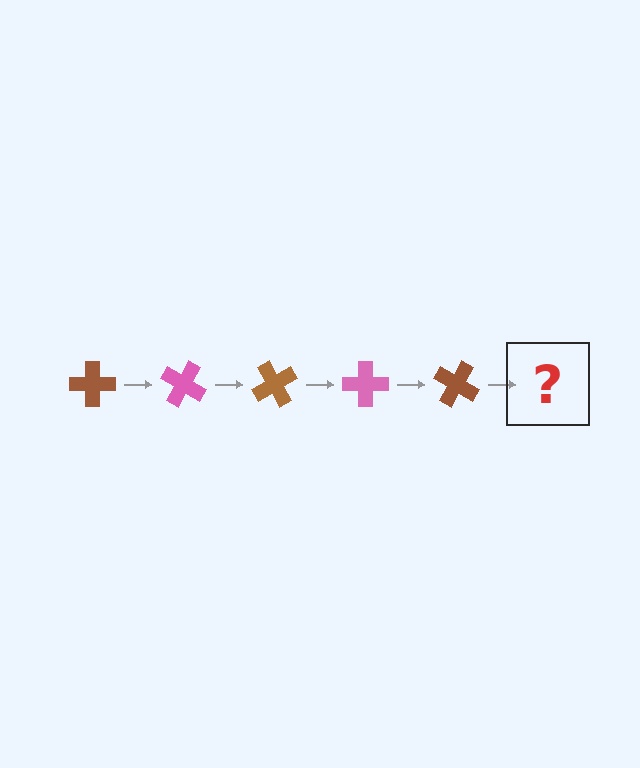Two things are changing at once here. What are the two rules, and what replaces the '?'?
The two rules are that it rotates 30 degrees each step and the color cycles through brown and pink. The '?' should be a pink cross, rotated 150 degrees from the start.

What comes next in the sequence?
The next element should be a pink cross, rotated 150 degrees from the start.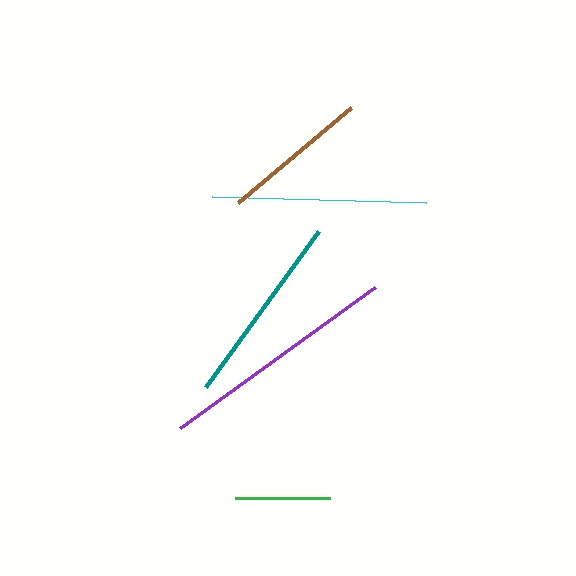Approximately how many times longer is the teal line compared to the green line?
The teal line is approximately 2.0 times the length of the green line.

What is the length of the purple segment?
The purple segment is approximately 240 pixels long.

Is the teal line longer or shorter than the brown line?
The teal line is longer than the brown line.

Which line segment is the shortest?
The green line is the shortest at approximately 95 pixels.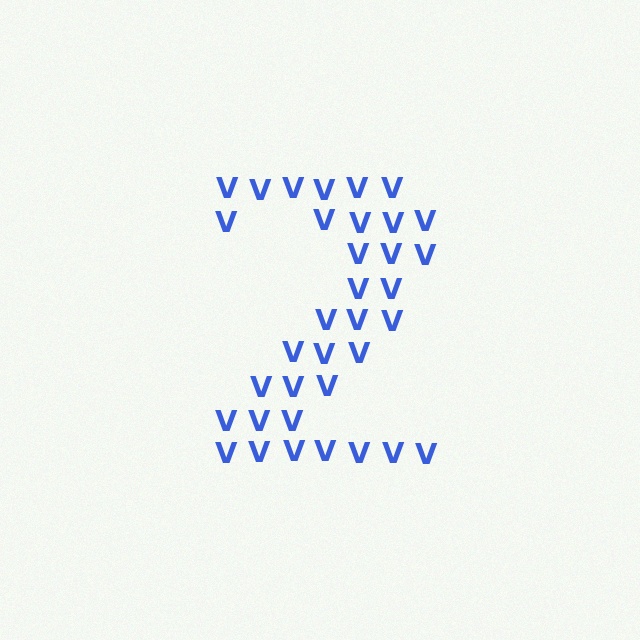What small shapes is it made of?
It is made of small letter V's.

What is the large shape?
The large shape is the digit 2.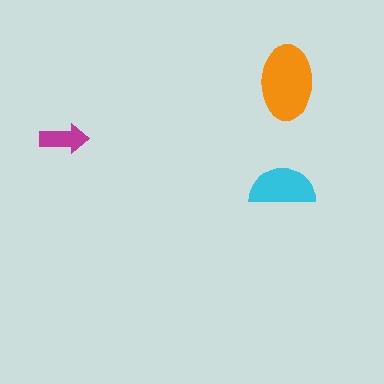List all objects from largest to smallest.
The orange ellipse, the cyan semicircle, the magenta arrow.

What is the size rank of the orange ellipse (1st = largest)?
1st.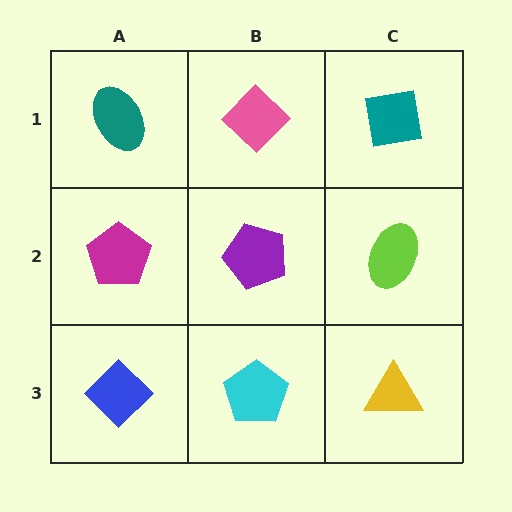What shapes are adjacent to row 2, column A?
A teal ellipse (row 1, column A), a blue diamond (row 3, column A), a purple pentagon (row 2, column B).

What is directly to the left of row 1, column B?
A teal ellipse.